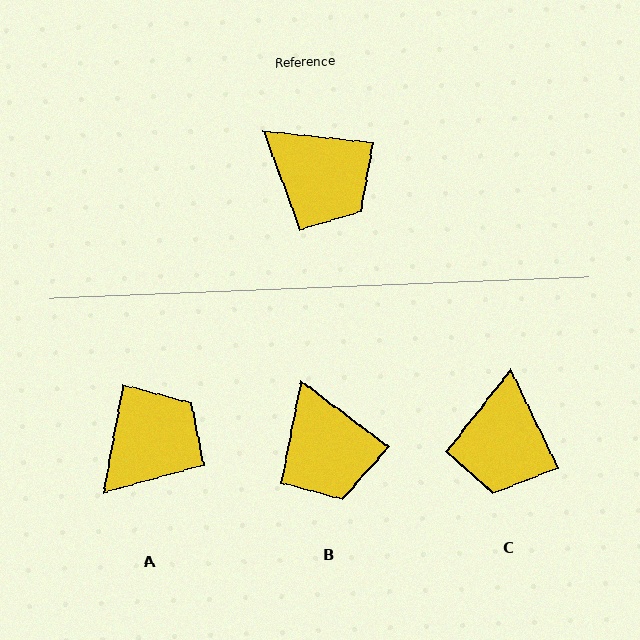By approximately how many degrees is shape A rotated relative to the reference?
Approximately 85 degrees counter-clockwise.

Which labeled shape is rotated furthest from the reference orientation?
A, about 85 degrees away.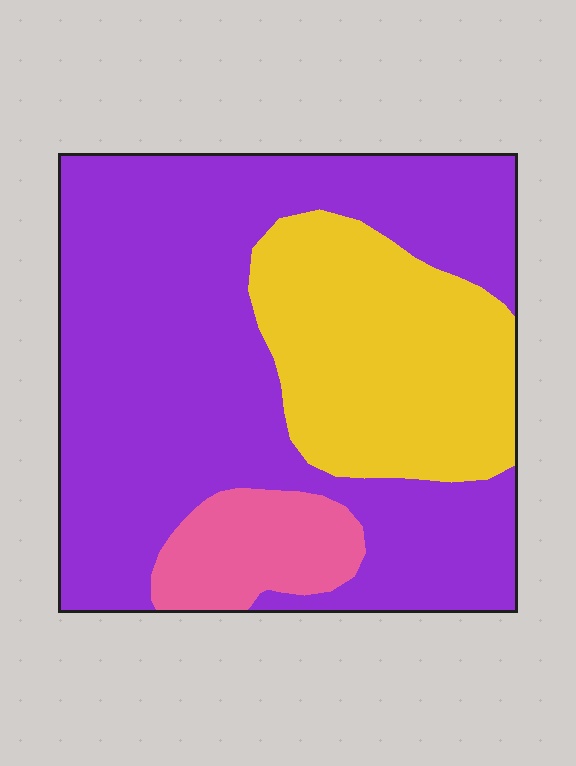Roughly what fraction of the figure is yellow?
Yellow takes up between a sixth and a third of the figure.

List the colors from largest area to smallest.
From largest to smallest: purple, yellow, pink.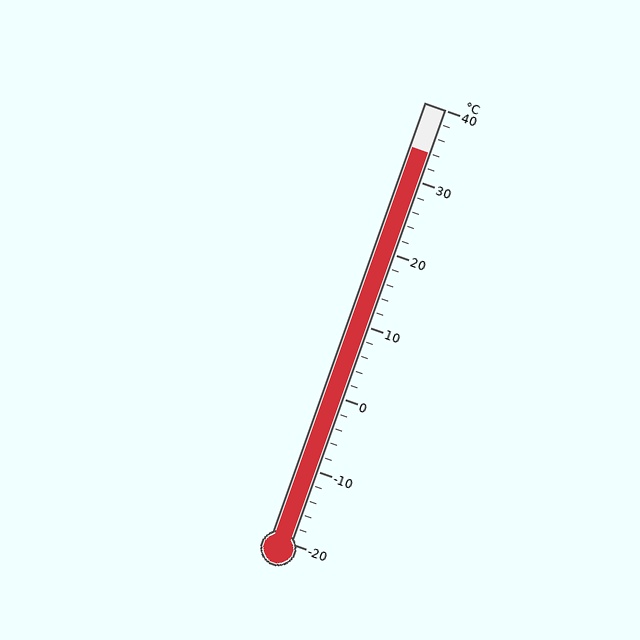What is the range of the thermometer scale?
The thermometer scale ranges from -20°C to 40°C.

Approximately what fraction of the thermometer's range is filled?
The thermometer is filled to approximately 90% of its range.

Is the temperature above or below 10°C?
The temperature is above 10°C.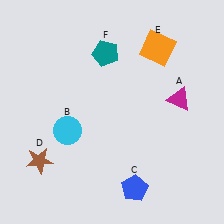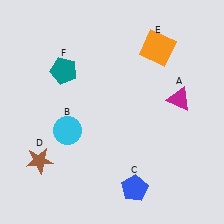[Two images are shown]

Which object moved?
The teal pentagon (F) moved left.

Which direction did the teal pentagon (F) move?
The teal pentagon (F) moved left.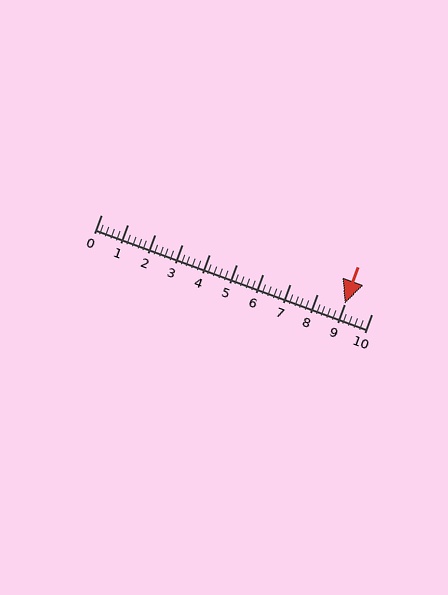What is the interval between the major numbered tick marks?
The major tick marks are spaced 1 units apart.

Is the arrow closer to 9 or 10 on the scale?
The arrow is closer to 9.